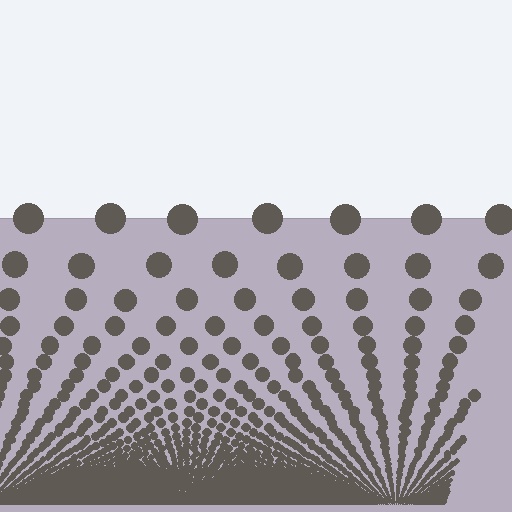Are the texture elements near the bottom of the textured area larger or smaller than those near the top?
Smaller. The gradient is inverted — elements near the bottom are smaller and denser.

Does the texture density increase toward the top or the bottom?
Density increases toward the bottom.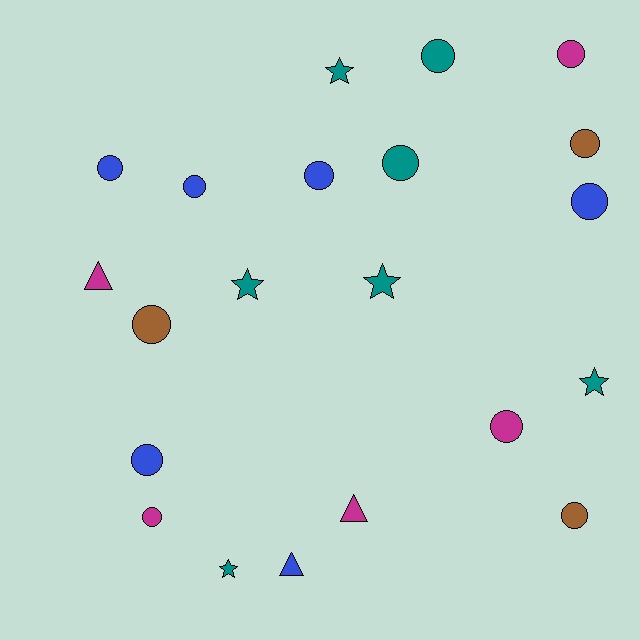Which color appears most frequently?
Teal, with 7 objects.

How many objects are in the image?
There are 21 objects.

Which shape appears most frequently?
Circle, with 13 objects.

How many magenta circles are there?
There are 3 magenta circles.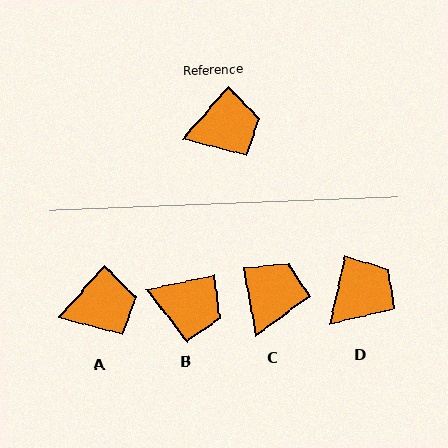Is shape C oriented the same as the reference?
No, it is off by about 51 degrees.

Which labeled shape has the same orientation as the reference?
A.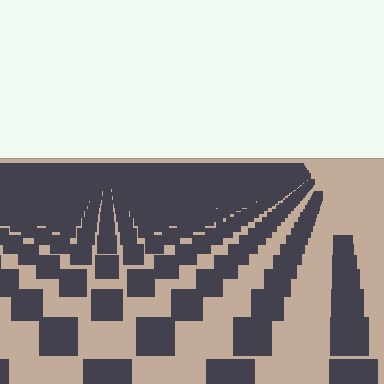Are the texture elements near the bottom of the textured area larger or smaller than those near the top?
Larger. Near the bottom, elements are closer to the viewer and appear at a bigger on-screen size.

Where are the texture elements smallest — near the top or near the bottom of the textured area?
Near the top.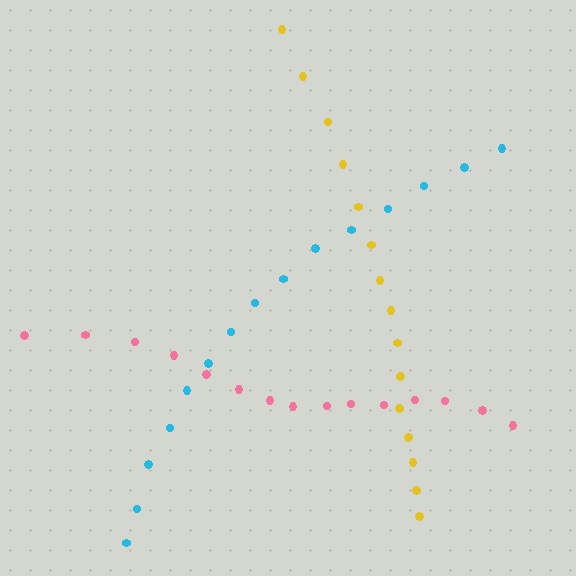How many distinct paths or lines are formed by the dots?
There are 3 distinct paths.